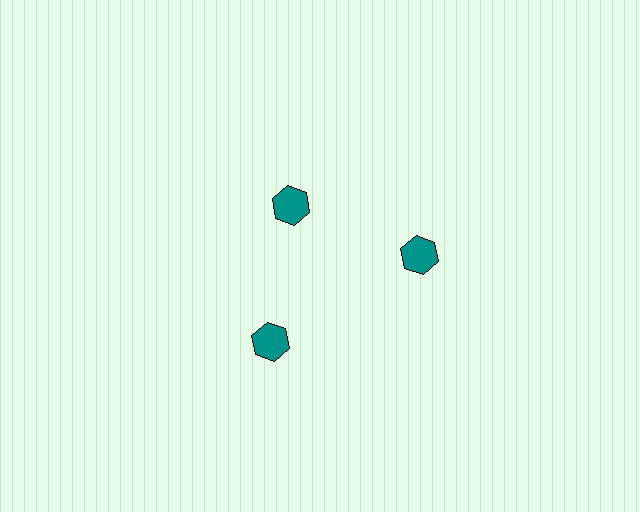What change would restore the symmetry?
The symmetry would be restored by moving it outward, back onto the ring so that all 3 hexagons sit at equal angles and equal distance from the center.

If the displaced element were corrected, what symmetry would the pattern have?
It would have 3-fold rotational symmetry — the pattern would map onto itself every 120 degrees.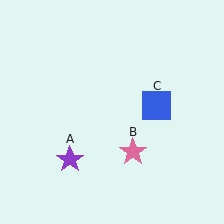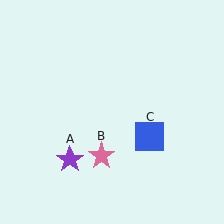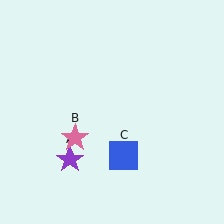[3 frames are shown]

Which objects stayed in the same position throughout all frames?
Purple star (object A) remained stationary.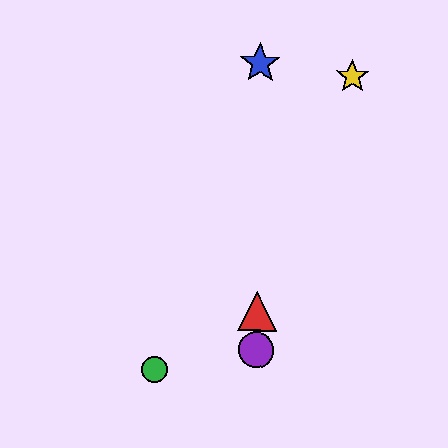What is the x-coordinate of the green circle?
The green circle is at x≈155.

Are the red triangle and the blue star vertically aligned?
Yes, both are at x≈257.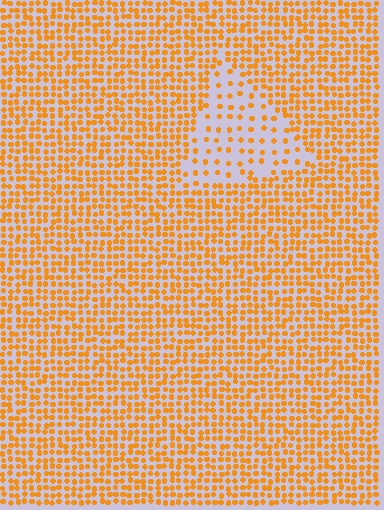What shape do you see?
I see a triangle.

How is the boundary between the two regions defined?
The boundary is defined by a change in element density (approximately 2.5x ratio). All elements are the same color, size, and shape.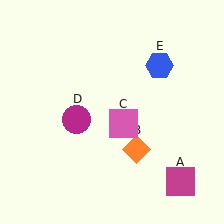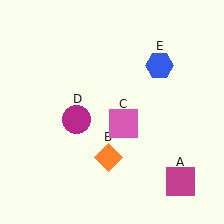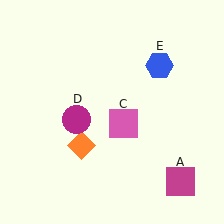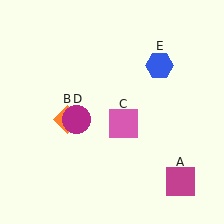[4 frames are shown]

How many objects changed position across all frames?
1 object changed position: orange diamond (object B).